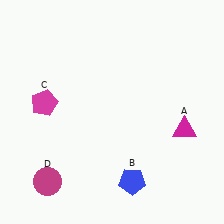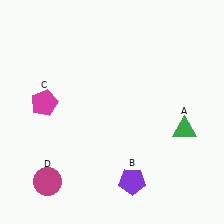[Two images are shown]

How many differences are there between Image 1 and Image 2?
There are 2 differences between the two images.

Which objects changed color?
A changed from magenta to green. B changed from blue to purple.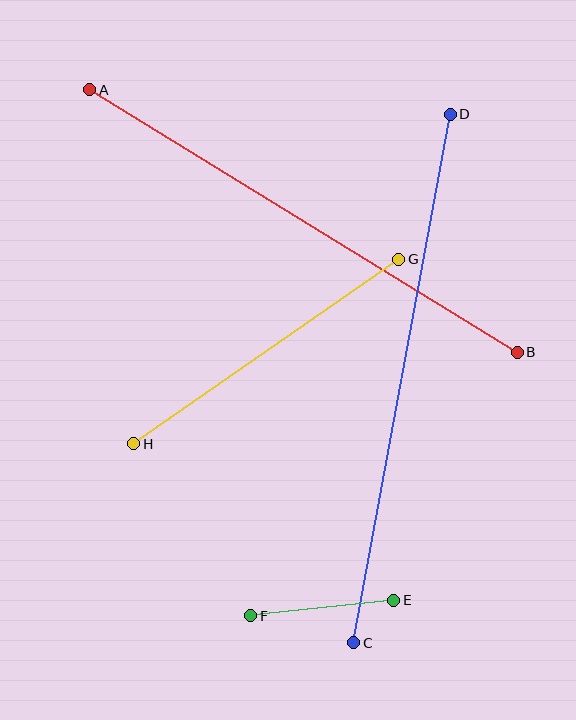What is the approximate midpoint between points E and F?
The midpoint is at approximately (322, 608) pixels.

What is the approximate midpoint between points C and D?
The midpoint is at approximately (402, 379) pixels.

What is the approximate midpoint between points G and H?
The midpoint is at approximately (266, 352) pixels.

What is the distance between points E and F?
The distance is approximately 144 pixels.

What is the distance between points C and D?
The distance is approximately 537 pixels.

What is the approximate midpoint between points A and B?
The midpoint is at approximately (304, 221) pixels.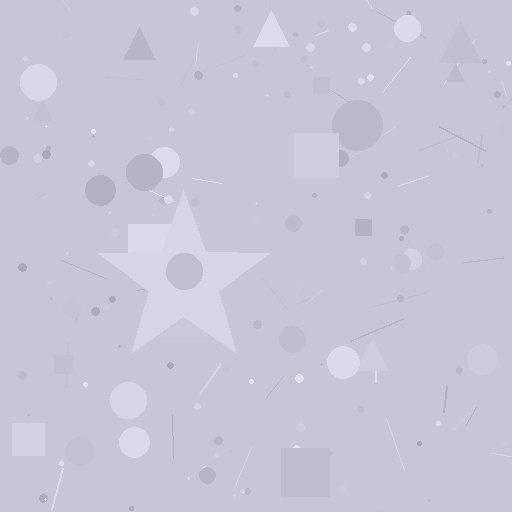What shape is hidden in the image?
A star is hidden in the image.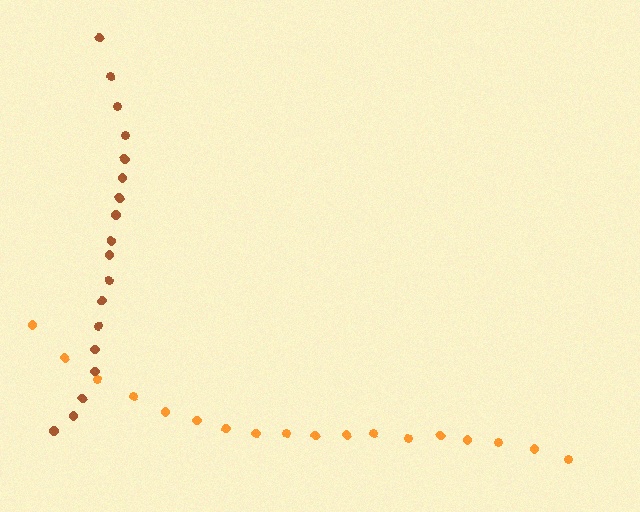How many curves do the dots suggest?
There are 2 distinct paths.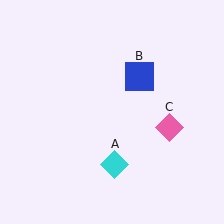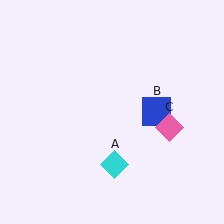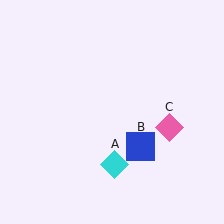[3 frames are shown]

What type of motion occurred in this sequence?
The blue square (object B) rotated clockwise around the center of the scene.